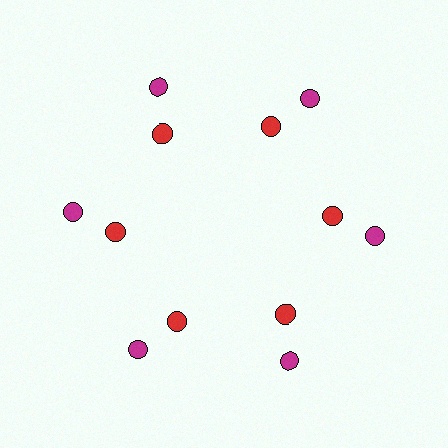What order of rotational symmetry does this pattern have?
This pattern has 6-fold rotational symmetry.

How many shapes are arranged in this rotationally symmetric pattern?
There are 12 shapes, arranged in 6 groups of 2.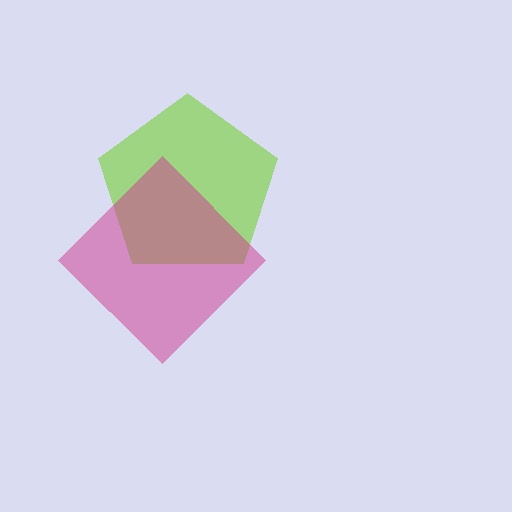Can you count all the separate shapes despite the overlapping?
Yes, there are 2 separate shapes.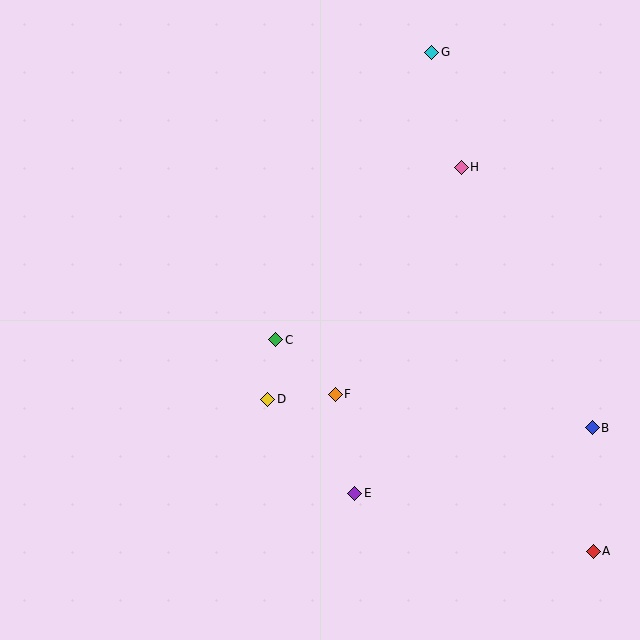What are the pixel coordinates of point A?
Point A is at (593, 551).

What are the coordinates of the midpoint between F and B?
The midpoint between F and B is at (464, 411).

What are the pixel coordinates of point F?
Point F is at (335, 394).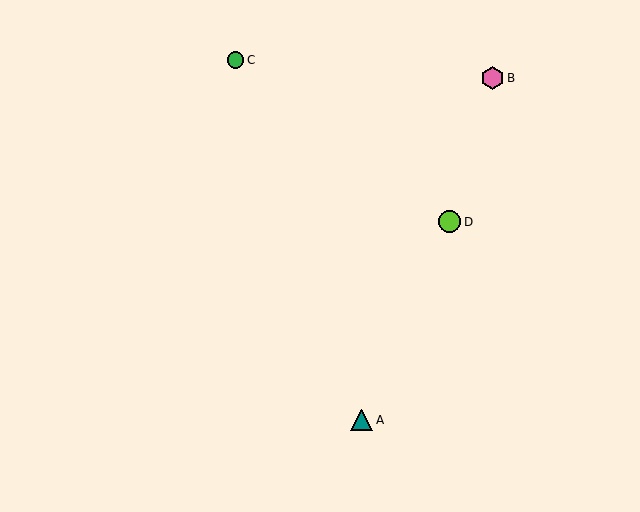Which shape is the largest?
The pink hexagon (labeled B) is the largest.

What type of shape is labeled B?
Shape B is a pink hexagon.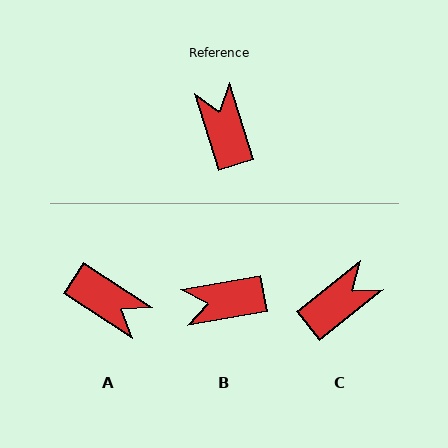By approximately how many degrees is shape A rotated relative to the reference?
Approximately 141 degrees clockwise.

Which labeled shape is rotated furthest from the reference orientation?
A, about 141 degrees away.